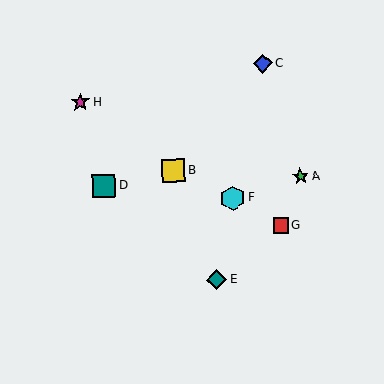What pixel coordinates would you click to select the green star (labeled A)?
Click at (300, 177) to select the green star A.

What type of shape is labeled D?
Shape D is a teal square.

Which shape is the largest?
The cyan hexagon (labeled F) is the largest.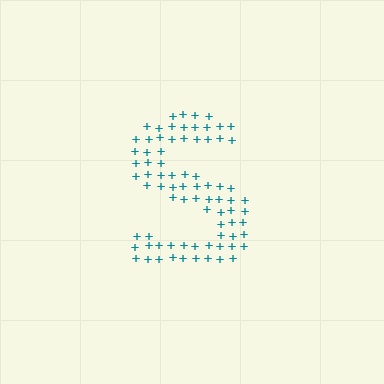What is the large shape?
The large shape is the letter S.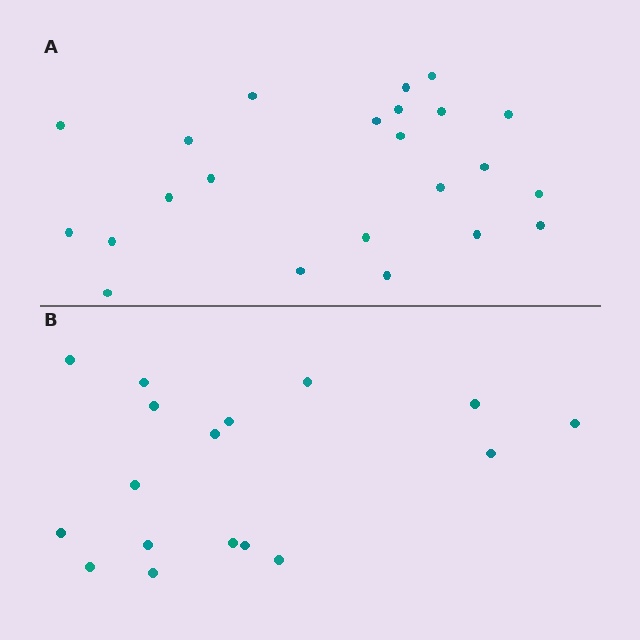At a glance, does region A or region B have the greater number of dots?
Region A (the top region) has more dots.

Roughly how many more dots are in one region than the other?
Region A has about 6 more dots than region B.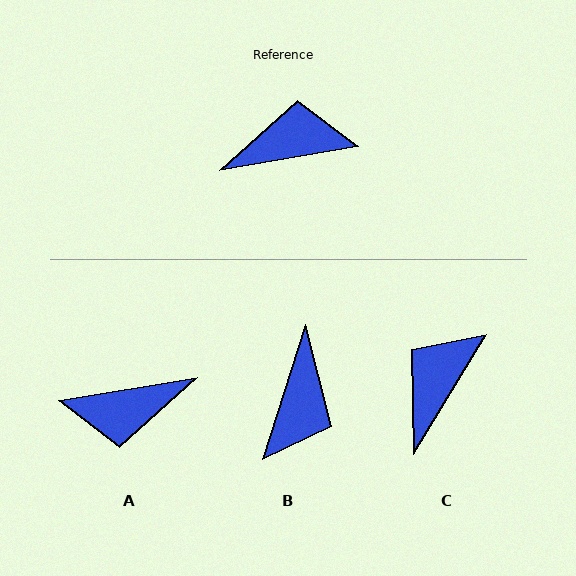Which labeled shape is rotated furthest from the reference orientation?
A, about 180 degrees away.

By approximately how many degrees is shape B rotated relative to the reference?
Approximately 117 degrees clockwise.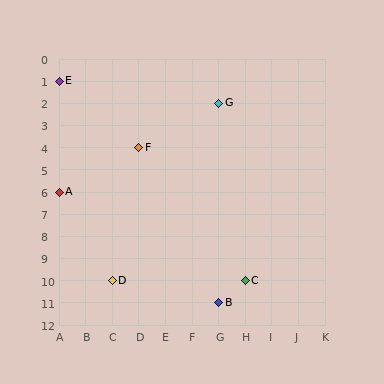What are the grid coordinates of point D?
Point D is at grid coordinates (C, 10).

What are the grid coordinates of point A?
Point A is at grid coordinates (A, 6).